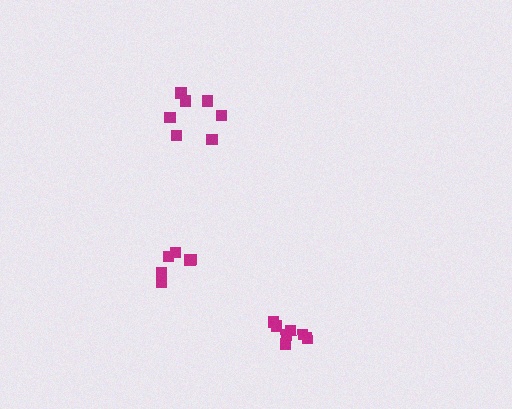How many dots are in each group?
Group 1: 7 dots, Group 2: 7 dots, Group 3: 6 dots (20 total).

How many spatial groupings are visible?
There are 3 spatial groupings.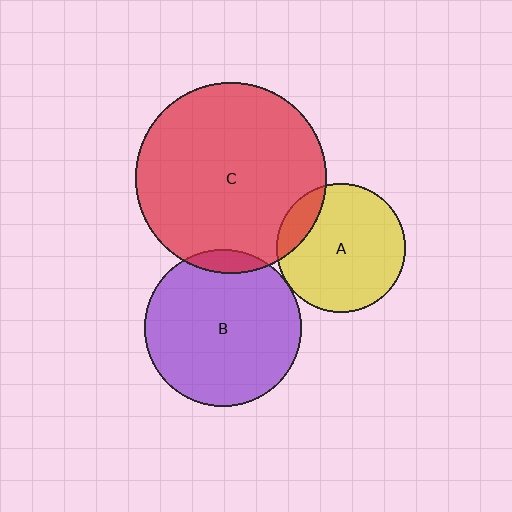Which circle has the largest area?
Circle C (red).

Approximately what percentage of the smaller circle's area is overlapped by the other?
Approximately 15%.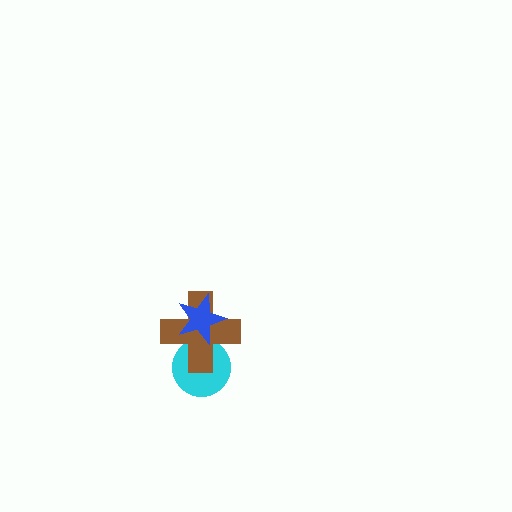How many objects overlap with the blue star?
2 objects overlap with the blue star.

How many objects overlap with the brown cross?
2 objects overlap with the brown cross.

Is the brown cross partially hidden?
Yes, it is partially covered by another shape.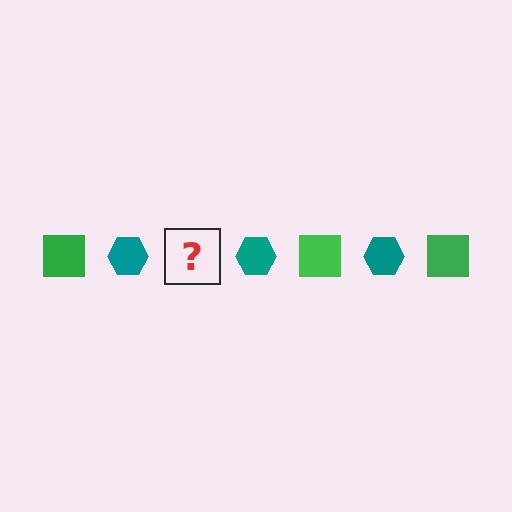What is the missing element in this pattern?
The missing element is a green square.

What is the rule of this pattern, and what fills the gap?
The rule is that the pattern alternates between green square and teal hexagon. The gap should be filled with a green square.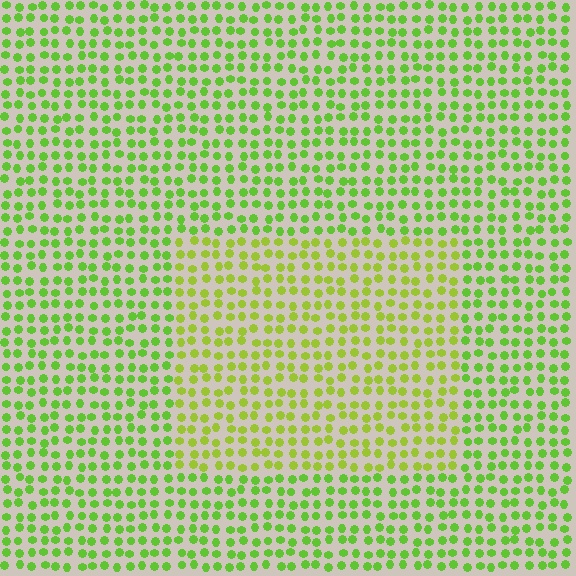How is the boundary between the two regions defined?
The boundary is defined purely by a slight shift in hue (about 23 degrees). Spacing, size, and orientation are identical on both sides.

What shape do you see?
I see a rectangle.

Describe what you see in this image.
The image is filled with small lime elements in a uniform arrangement. A rectangle-shaped region is visible where the elements are tinted to a slightly different hue, forming a subtle color boundary.